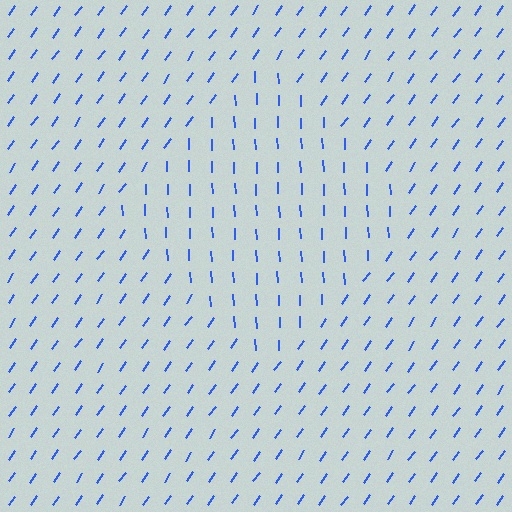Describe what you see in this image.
The image is filled with small blue line segments. A diamond region in the image has lines oriented differently from the surrounding lines, creating a visible texture boundary.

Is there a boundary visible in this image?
Yes, there is a texture boundary formed by a change in line orientation.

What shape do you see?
I see a diamond.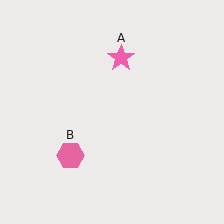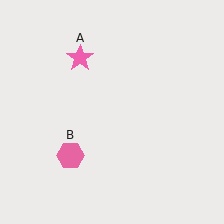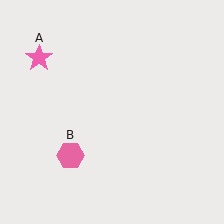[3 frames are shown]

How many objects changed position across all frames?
1 object changed position: pink star (object A).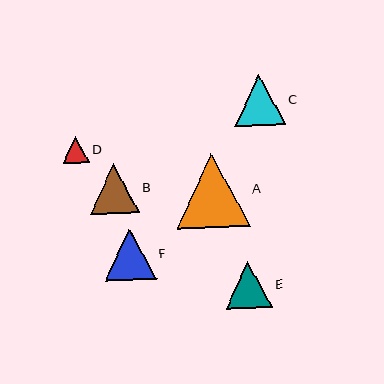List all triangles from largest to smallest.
From largest to smallest: A, F, C, B, E, D.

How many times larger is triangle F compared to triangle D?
Triangle F is approximately 1.9 times the size of triangle D.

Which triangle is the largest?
Triangle A is the largest with a size of approximately 74 pixels.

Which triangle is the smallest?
Triangle D is the smallest with a size of approximately 27 pixels.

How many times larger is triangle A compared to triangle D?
Triangle A is approximately 2.8 times the size of triangle D.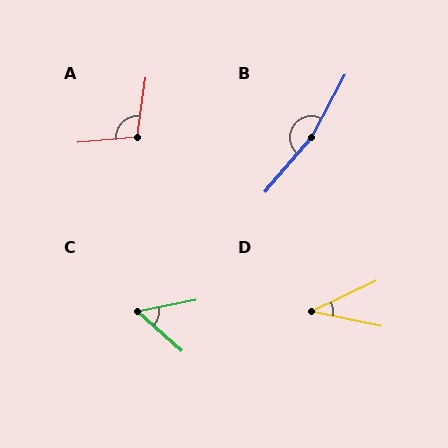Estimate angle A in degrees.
Approximately 104 degrees.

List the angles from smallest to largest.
D (37°), C (53°), A (104°), B (168°).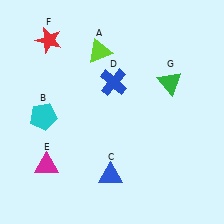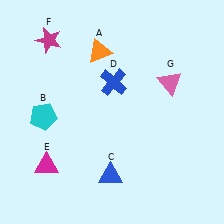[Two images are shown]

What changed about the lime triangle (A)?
In Image 1, A is lime. In Image 2, it changed to orange.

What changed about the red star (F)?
In Image 1, F is red. In Image 2, it changed to magenta.